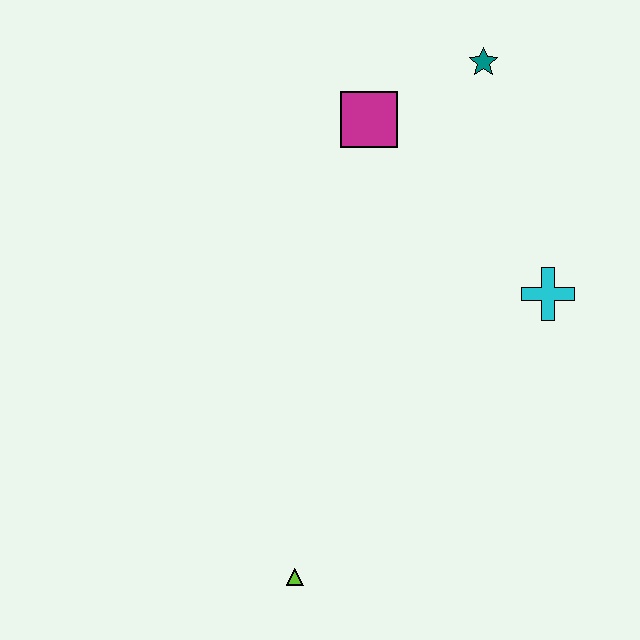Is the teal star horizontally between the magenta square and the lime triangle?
No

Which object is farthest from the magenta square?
The lime triangle is farthest from the magenta square.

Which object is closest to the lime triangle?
The cyan cross is closest to the lime triangle.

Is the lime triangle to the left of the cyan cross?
Yes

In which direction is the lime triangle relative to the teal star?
The lime triangle is below the teal star.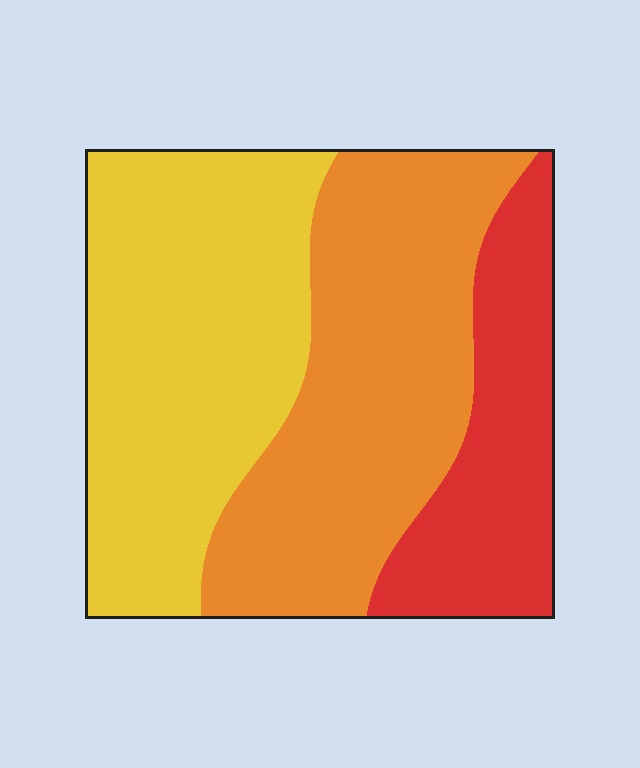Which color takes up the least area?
Red, at roughly 20%.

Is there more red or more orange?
Orange.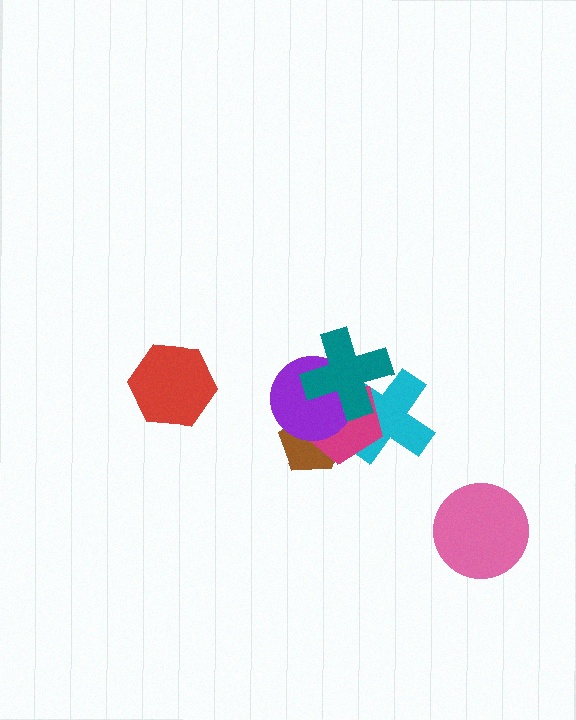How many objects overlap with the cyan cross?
3 objects overlap with the cyan cross.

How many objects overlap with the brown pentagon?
2 objects overlap with the brown pentagon.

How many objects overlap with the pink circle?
0 objects overlap with the pink circle.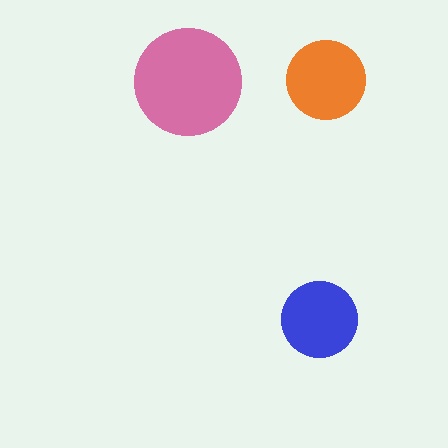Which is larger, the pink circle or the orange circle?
The pink one.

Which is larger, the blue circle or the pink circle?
The pink one.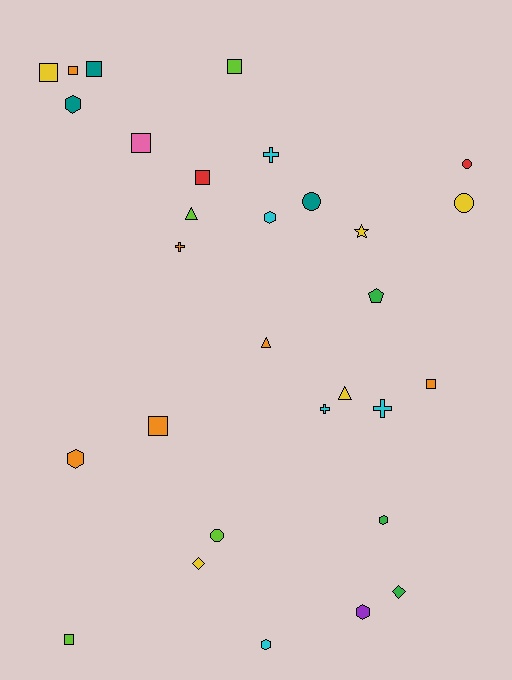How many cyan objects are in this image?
There are 5 cyan objects.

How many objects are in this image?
There are 30 objects.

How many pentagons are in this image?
There is 1 pentagon.